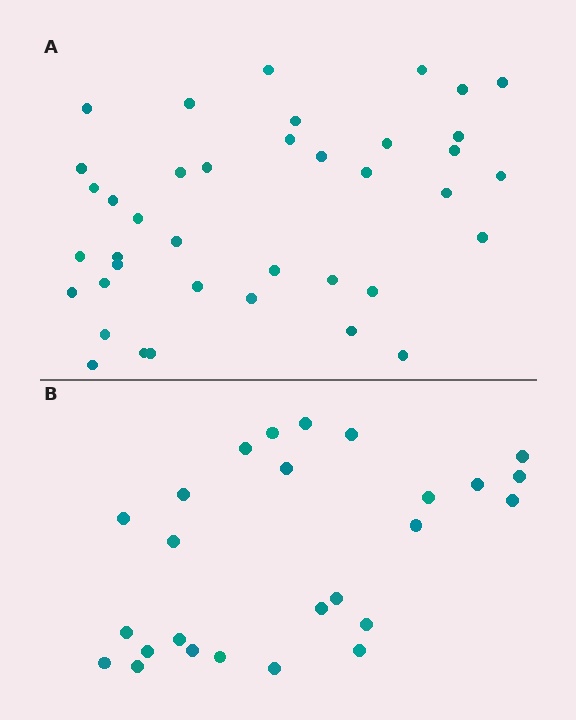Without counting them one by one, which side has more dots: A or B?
Region A (the top region) has more dots.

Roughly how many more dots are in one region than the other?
Region A has approximately 15 more dots than region B.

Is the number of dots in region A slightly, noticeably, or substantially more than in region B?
Region A has substantially more. The ratio is roughly 1.5 to 1.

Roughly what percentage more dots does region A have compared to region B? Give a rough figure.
About 50% more.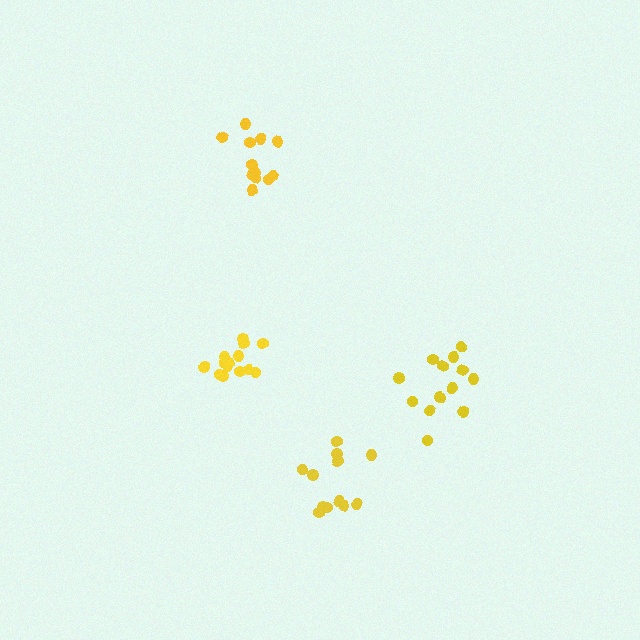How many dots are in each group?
Group 1: 13 dots, Group 2: 12 dots, Group 3: 14 dots, Group 4: 12 dots (51 total).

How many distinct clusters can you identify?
There are 4 distinct clusters.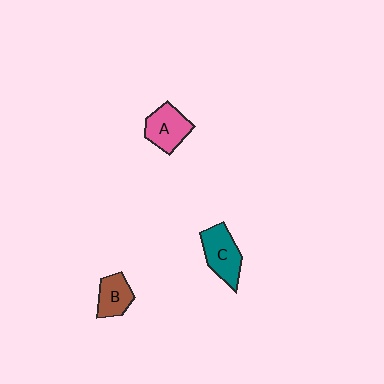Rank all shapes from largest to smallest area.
From largest to smallest: C (teal), A (pink), B (brown).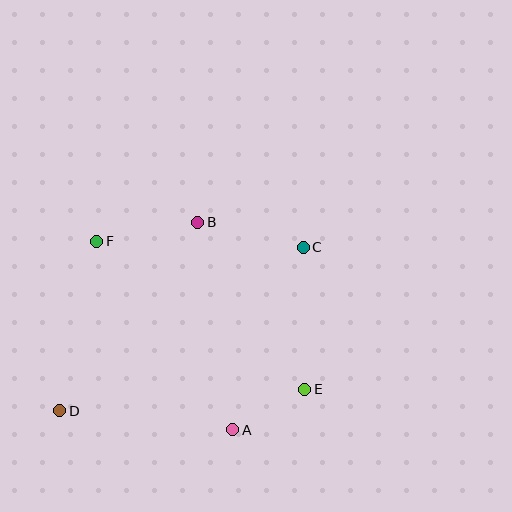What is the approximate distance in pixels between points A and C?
The distance between A and C is approximately 196 pixels.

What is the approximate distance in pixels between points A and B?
The distance between A and B is approximately 210 pixels.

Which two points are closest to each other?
Points A and E are closest to each other.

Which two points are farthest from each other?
Points C and D are farthest from each other.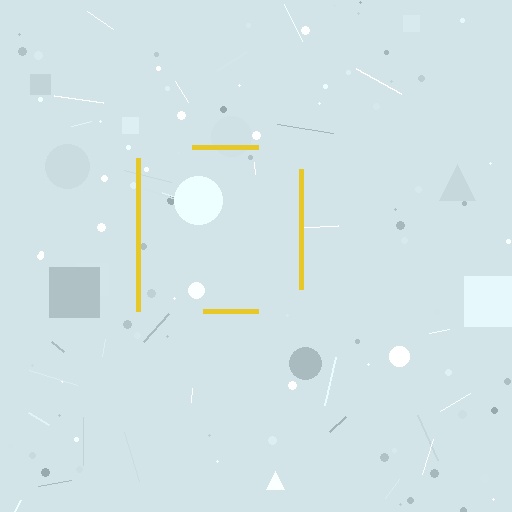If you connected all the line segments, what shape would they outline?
They would outline a square.